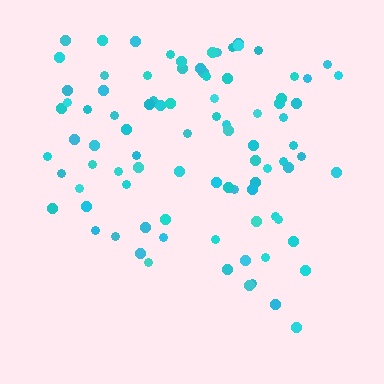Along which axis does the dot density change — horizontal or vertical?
Vertical.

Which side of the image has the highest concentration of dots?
The top.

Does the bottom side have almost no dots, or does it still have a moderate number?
Still a moderate number, just noticeably fewer than the top.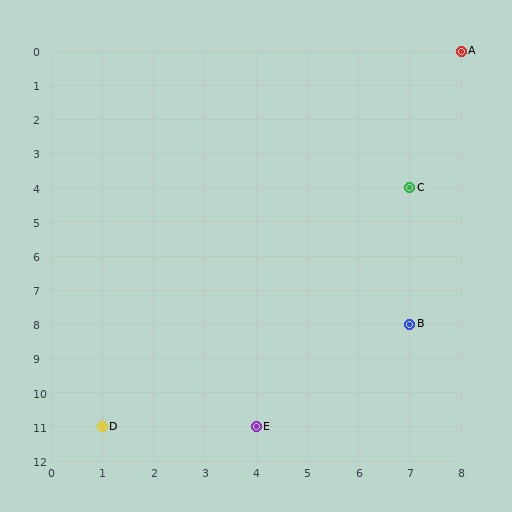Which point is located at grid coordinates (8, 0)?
Point A is at (8, 0).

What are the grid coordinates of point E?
Point E is at grid coordinates (4, 11).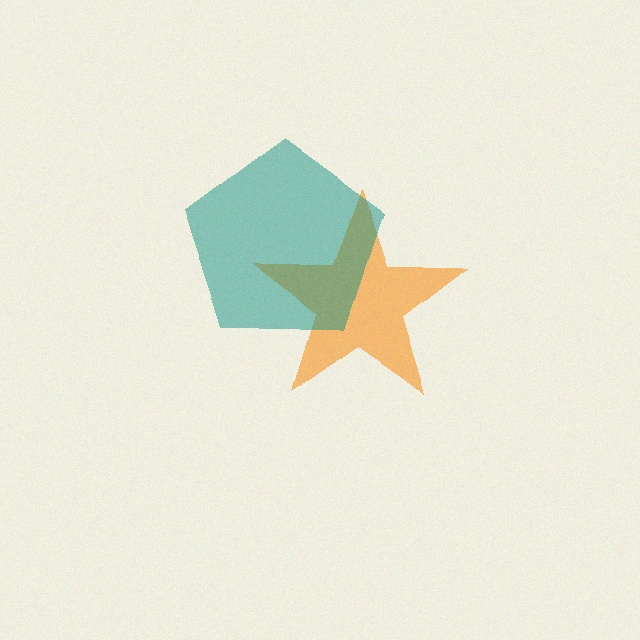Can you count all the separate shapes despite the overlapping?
Yes, there are 2 separate shapes.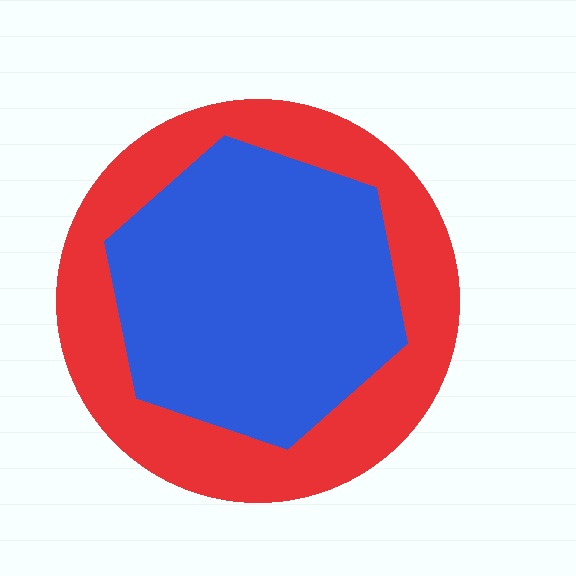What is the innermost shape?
The blue hexagon.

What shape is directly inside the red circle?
The blue hexagon.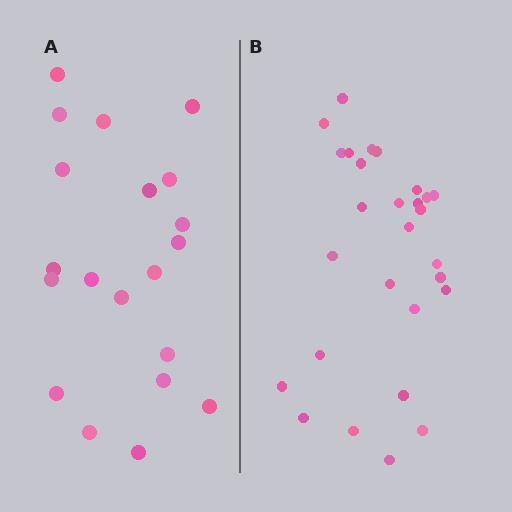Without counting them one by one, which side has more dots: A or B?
Region B (the right region) has more dots.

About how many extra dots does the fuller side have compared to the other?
Region B has roughly 8 or so more dots than region A.